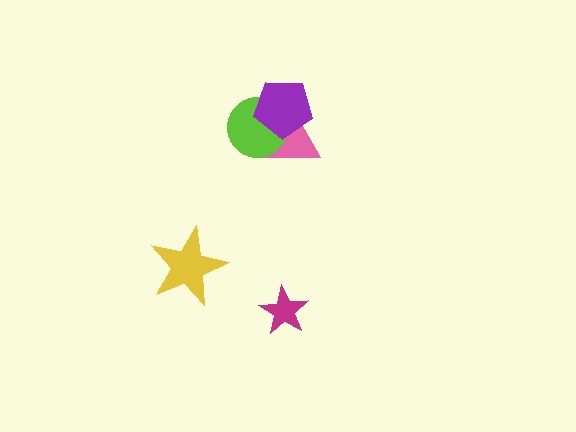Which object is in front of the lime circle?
The purple pentagon is in front of the lime circle.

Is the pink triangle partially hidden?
Yes, it is partially covered by another shape.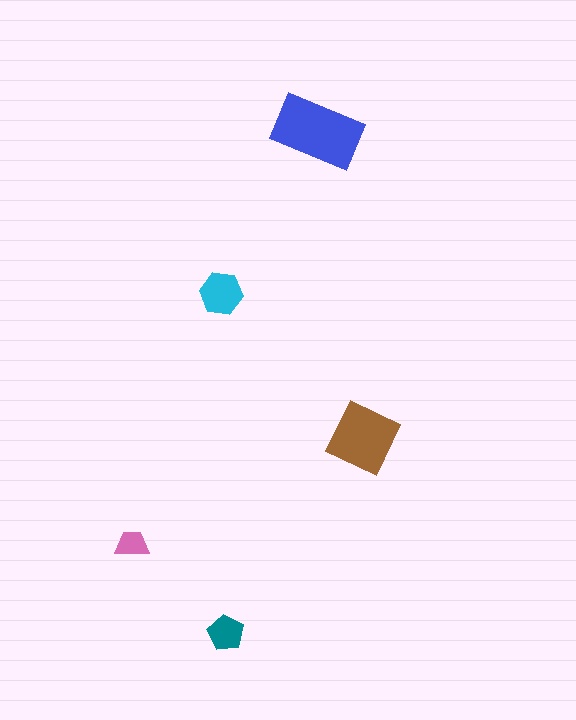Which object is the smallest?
The pink trapezoid.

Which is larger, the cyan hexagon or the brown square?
The brown square.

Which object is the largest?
The blue rectangle.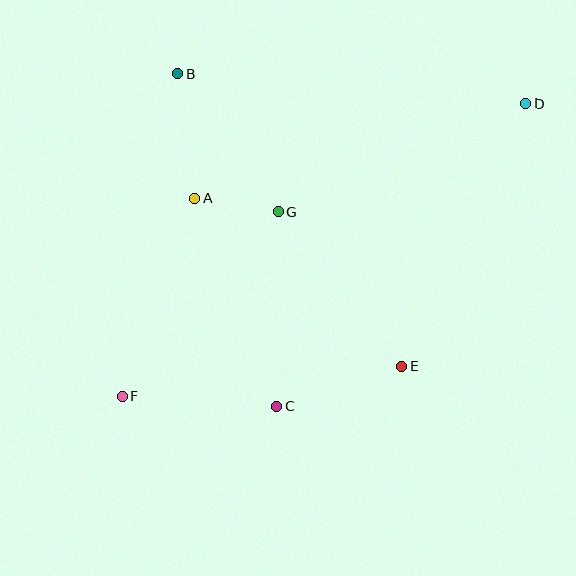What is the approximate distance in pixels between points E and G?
The distance between E and G is approximately 199 pixels.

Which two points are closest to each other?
Points A and G are closest to each other.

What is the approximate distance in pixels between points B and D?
The distance between B and D is approximately 349 pixels.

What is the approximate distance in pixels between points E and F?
The distance between E and F is approximately 282 pixels.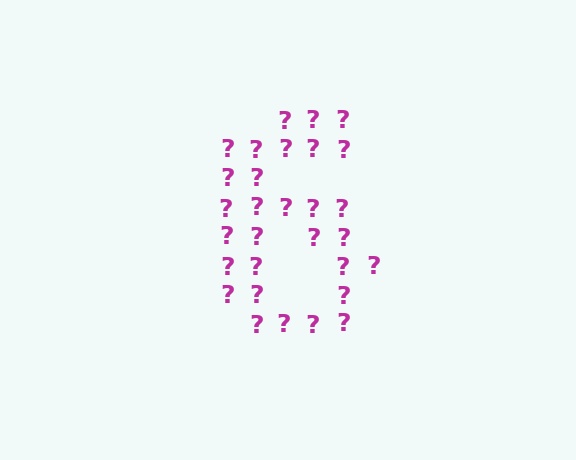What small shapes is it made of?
It is made of small question marks.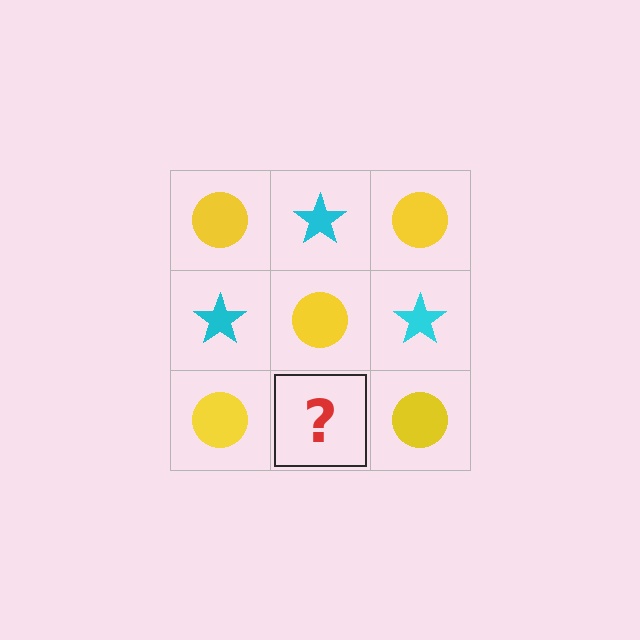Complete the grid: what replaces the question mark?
The question mark should be replaced with a cyan star.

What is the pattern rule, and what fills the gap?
The rule is that it alternates yellow circle and cyan star in a checkerboard pattern. The gap should be filled with a cyan star.